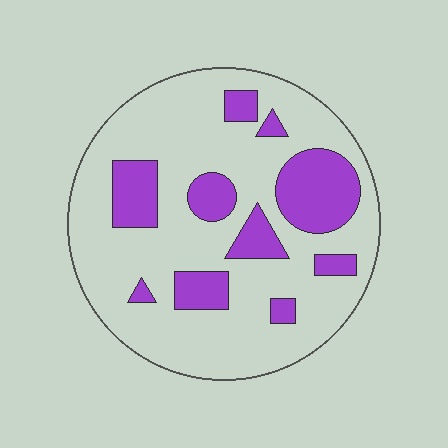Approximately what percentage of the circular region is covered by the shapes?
Approximately 25%.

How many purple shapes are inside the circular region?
10.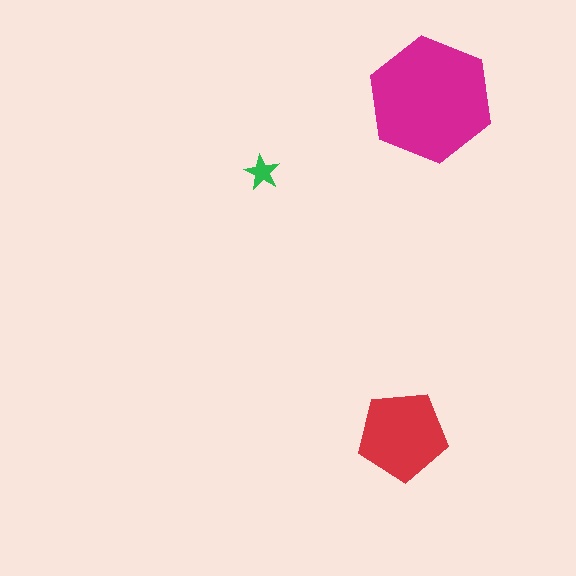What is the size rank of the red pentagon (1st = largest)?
2nd.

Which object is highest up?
The magenta hexagon is topmost.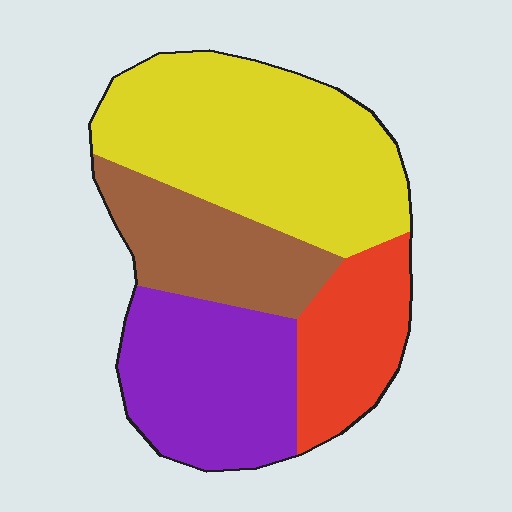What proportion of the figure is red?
Red covers around 15% of the figure.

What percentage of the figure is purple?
Purple covers around 25% of the figure.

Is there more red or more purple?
Purple.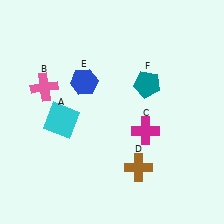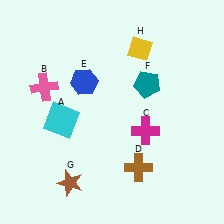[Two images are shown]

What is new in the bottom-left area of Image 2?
A brown star (G) was added in the bottom-left area of Image 2.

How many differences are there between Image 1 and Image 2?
There are 2 differences between the two images.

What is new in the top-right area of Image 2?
A yellow diamond (H) was added in the top-right area of Image 2.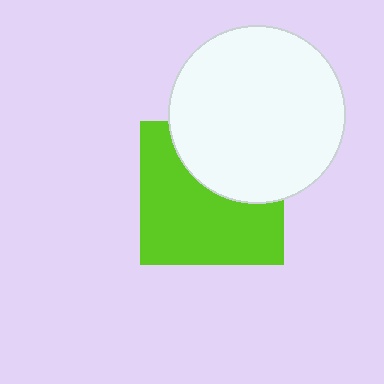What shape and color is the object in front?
The object in front is a white circle.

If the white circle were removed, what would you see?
You would see the complete lime square.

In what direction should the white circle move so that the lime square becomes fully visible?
The white circle should move up. That is the shortest direction to clear the overlap and leave the lime square fully visible.